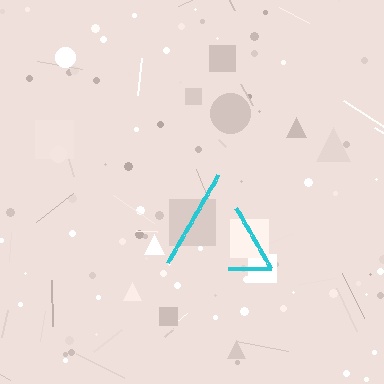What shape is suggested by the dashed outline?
The dashed outline suggests a triangle.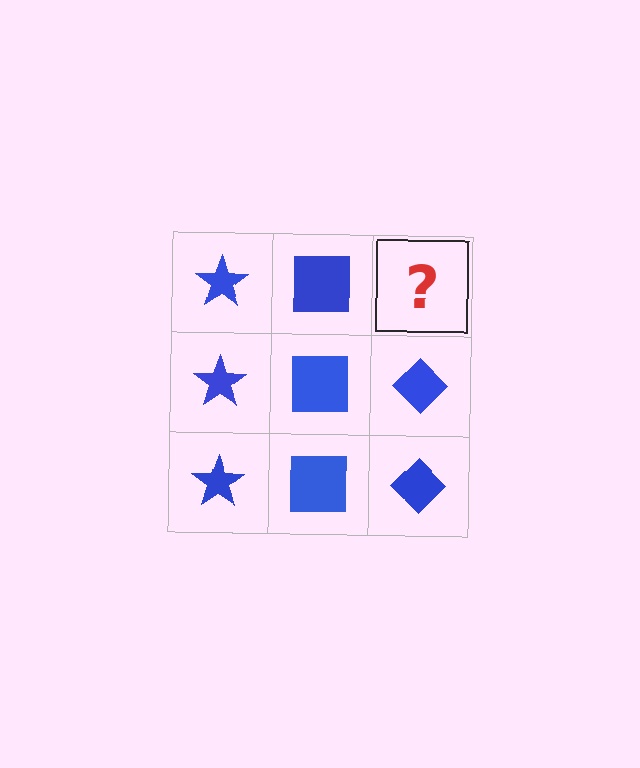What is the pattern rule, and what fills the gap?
The rule is that each column has a consistent shape. The gap should be filled with a blue diamond.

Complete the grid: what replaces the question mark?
The question mark should be replaced with a blue diamond.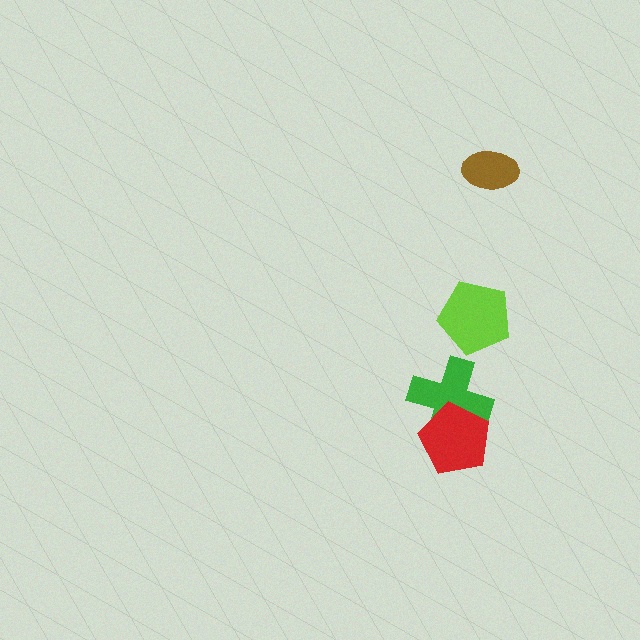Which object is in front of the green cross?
The red pentagon is in front of the green cross.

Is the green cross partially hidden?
Yes, it is partially covered by another shape.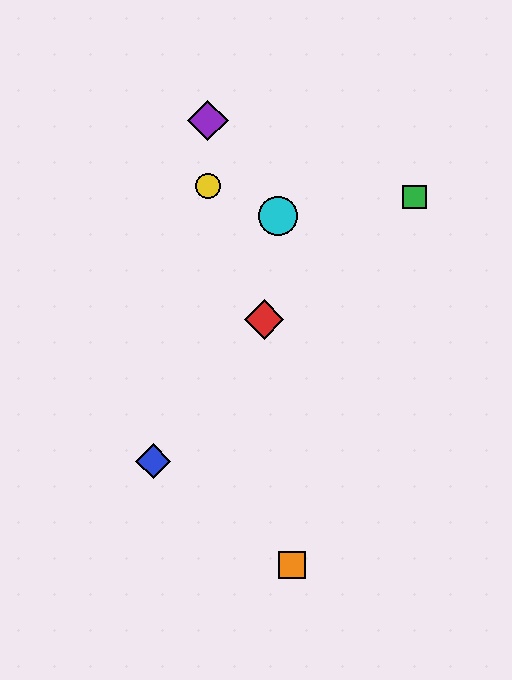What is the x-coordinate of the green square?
The green square is at x≈415.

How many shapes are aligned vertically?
2 shapes (the yellow circle, the purple diamond) are aligned vertically.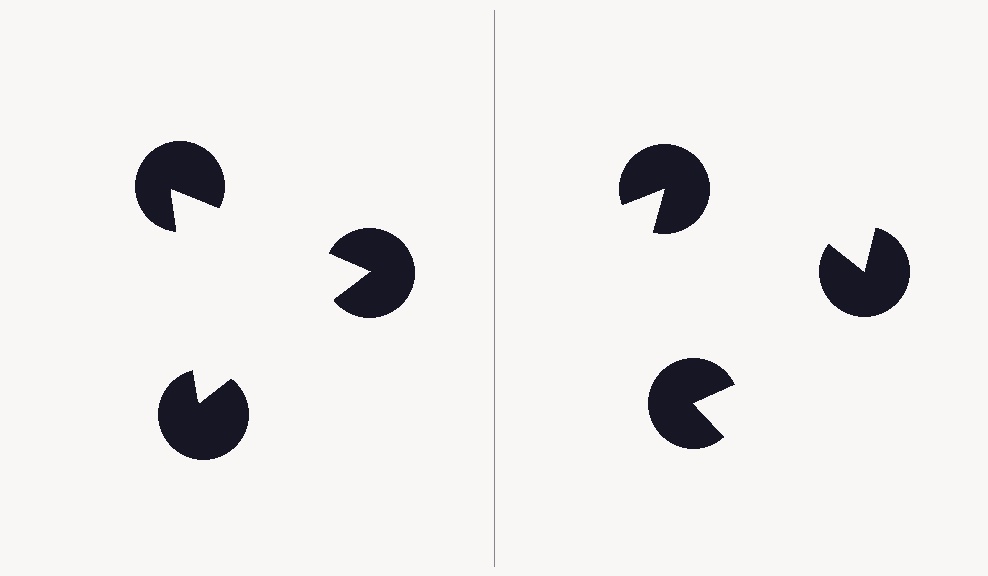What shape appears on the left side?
An illusory triangle.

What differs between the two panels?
The pac-man discs are positioned identically on both sides; only the wedge orientations differ. On the left they align to a triangle; on the right they are misaligned.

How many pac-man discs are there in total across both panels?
6 — 3 on each side.